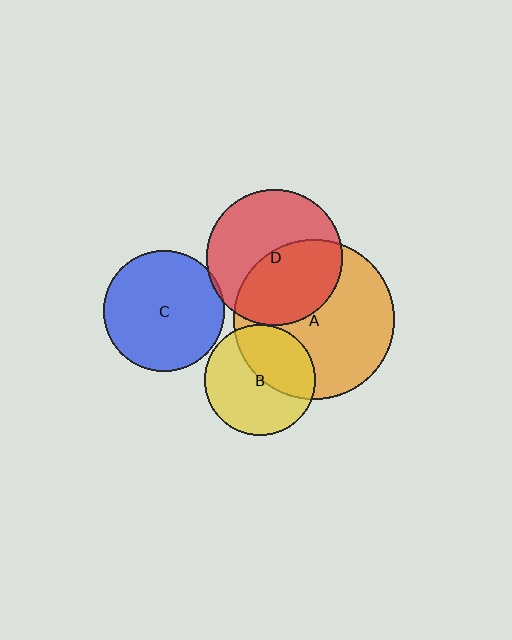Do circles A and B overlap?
Yes.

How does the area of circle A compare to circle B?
Approximately 2.1 times.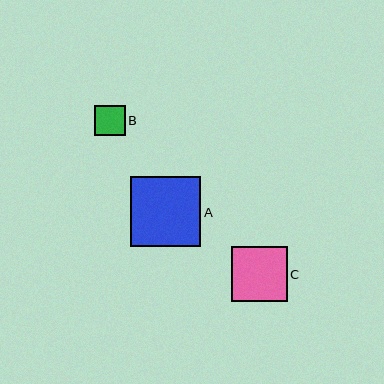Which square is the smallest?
Square B is the smallest with a size of approximately 31 pixels.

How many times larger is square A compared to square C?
Square A is approximately 1.3 times the size of square C.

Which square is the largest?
Square A is the largest with a size of approximately 70 pixels.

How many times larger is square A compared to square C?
Square A is approximately 1.3 times the size of square C.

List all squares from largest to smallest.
From largest to smallest: A, C, B.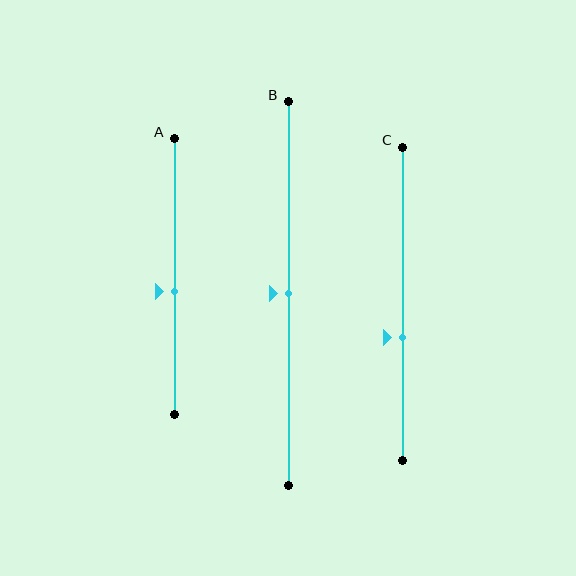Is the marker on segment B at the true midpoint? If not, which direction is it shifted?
Yes, the marker on segment B is at the true midpoint.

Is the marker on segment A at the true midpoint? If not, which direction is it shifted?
No, the marker on segment A is shifted downward by about 5% of the segment length.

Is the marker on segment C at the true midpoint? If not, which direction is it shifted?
No, the marker on segment C is shifted downward by about 11% of the segment length.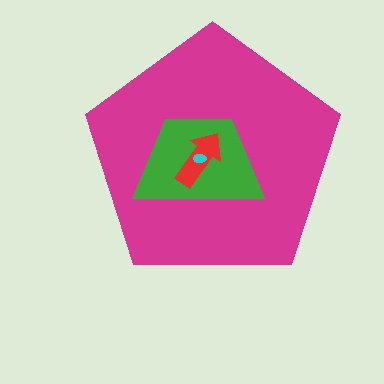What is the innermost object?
The cyan ellipse.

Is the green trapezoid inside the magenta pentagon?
Yes.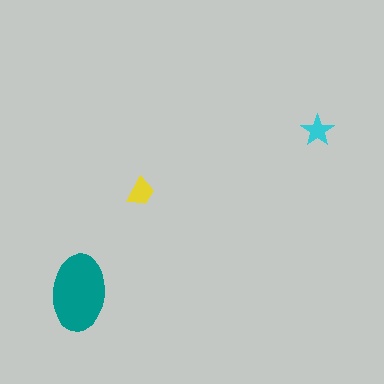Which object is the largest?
The teal ellipse.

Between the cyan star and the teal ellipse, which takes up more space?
The teal ellipse.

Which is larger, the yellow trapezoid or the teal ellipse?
The teal ellipse.